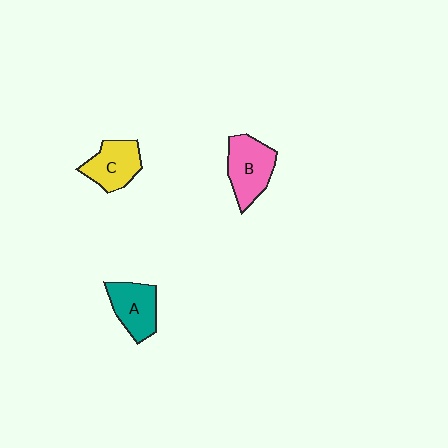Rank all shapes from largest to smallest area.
From largest to smallest: B (pink), A (teal), C (yellow).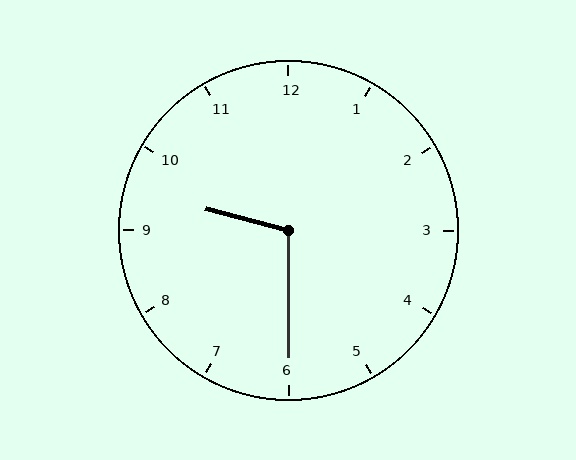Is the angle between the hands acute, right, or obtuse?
It is obtuse.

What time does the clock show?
9:30.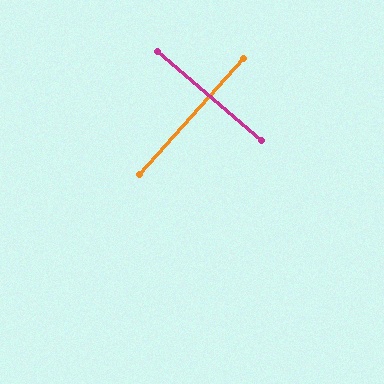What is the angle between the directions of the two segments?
Approximately 89 degrees.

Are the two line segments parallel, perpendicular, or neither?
Perpendicular — they meet at approximately 89°.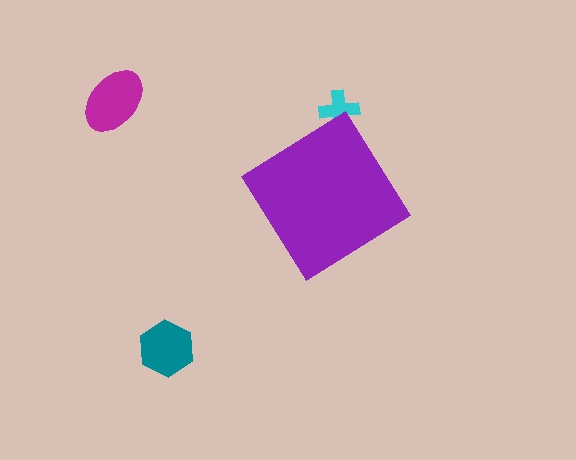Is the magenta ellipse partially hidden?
No, the magenta ellipse is fully visible.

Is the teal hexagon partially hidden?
No, the teal hexagon is fully visible.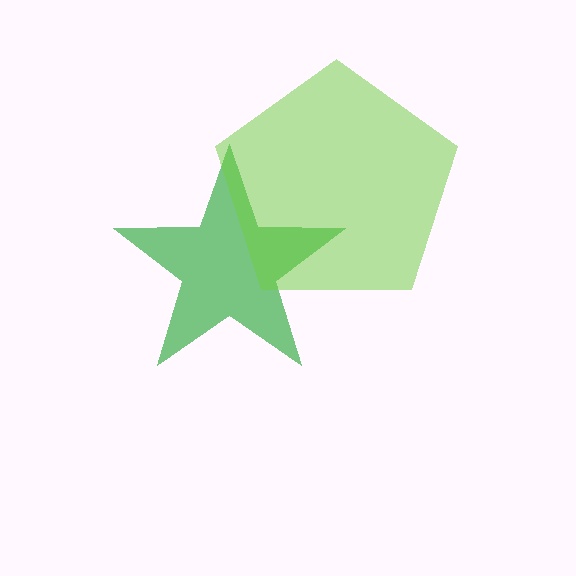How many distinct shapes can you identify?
There are 2 distinct shapes: a green star, a lime pentagon.